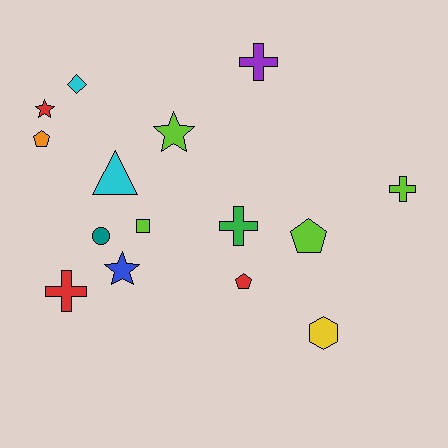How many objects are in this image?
There are 15 objects.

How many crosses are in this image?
There are 4 crosses.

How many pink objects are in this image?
There are no pink objects.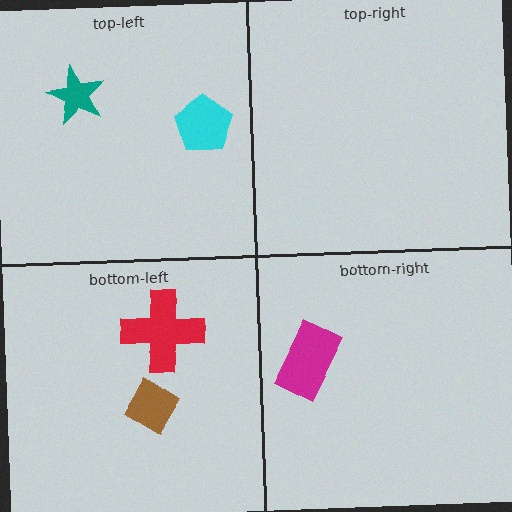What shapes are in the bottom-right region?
The magenta rectangle.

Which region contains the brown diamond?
The bottom-left region.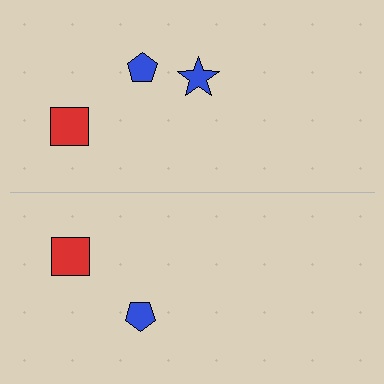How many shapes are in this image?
There are 5 shapes in this image.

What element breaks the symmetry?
A blue star is missing from the bottom side.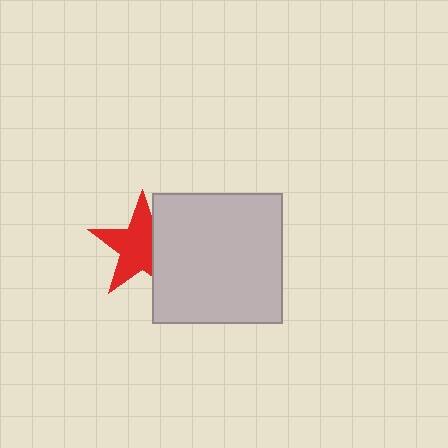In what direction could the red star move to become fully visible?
The red star could move left. That would shift it out from behind the light gray square entirely.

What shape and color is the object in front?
The object in front is a light gray square.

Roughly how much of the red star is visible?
Most of it is visible (roughly 67%).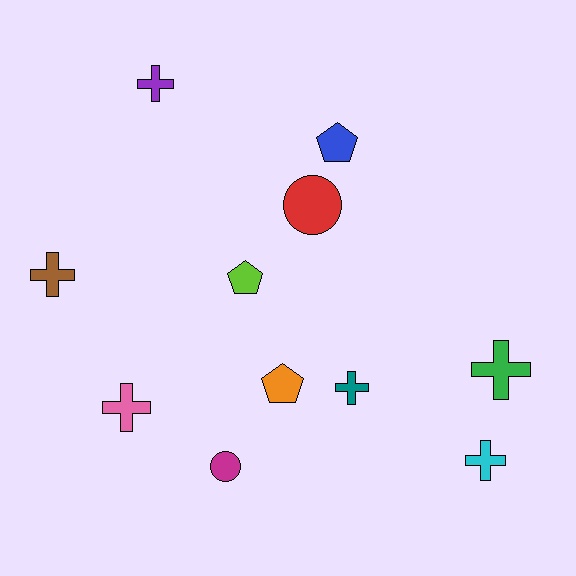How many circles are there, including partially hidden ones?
There are 2 circles.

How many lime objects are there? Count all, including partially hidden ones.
There is 1 lime object.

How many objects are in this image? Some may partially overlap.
There are 11 objects.